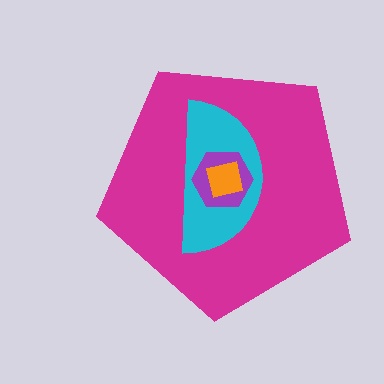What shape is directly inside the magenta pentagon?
The cyan semicircle.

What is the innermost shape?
The orange square.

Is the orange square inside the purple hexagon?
Yes.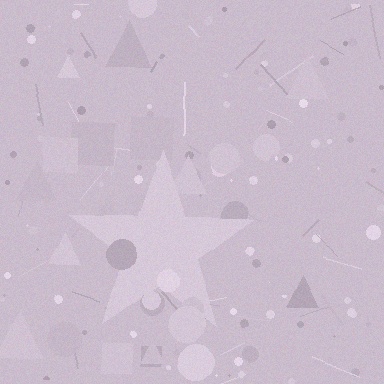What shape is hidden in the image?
A star is hidden in the image.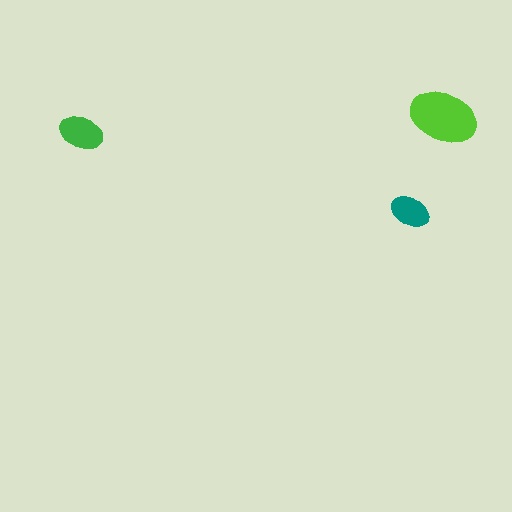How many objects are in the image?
There are 3 objects in the image.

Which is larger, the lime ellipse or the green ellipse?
The lime one.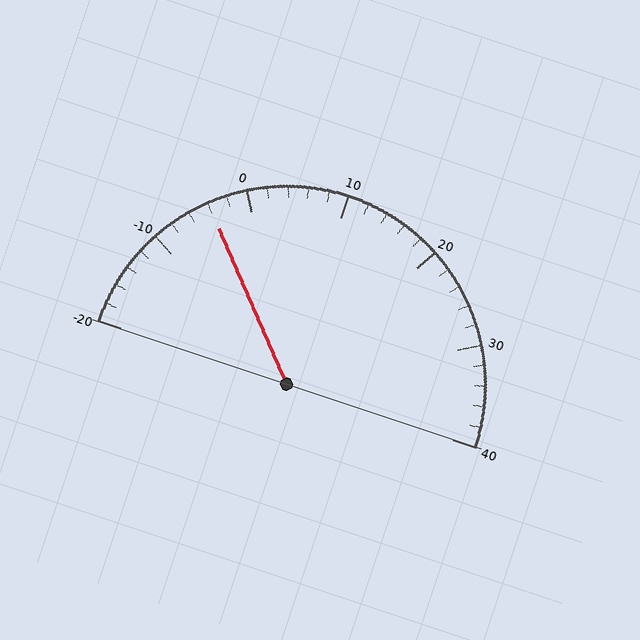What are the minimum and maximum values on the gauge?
The gauge ranges from -20 to 40.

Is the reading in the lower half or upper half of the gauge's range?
The reading is in the lower half of the range (-20 to 40).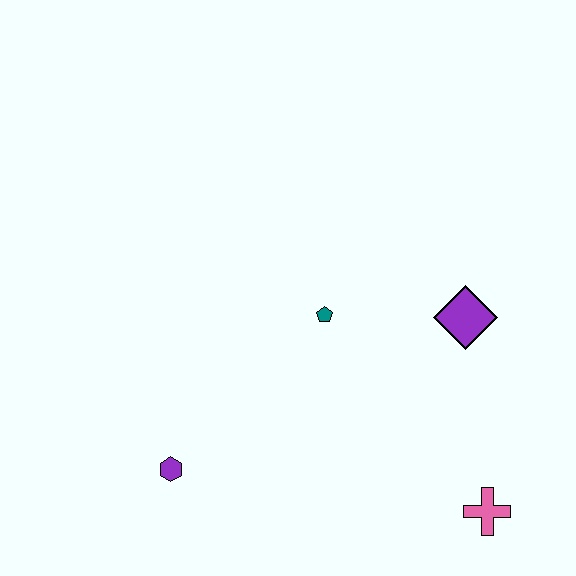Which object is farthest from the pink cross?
The purple hexagon is farthest from the pink cross.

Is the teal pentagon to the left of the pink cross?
Yes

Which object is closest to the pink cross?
The purple diamond is closest to the pink cross.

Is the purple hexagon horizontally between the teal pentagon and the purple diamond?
No